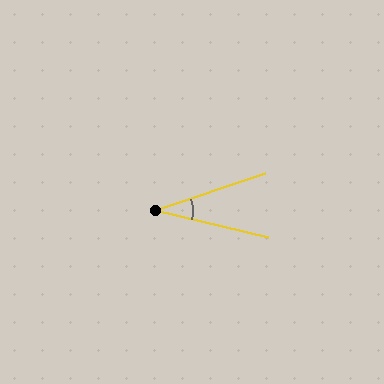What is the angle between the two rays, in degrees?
Approximately 32 degrees.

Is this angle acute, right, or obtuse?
It is acute.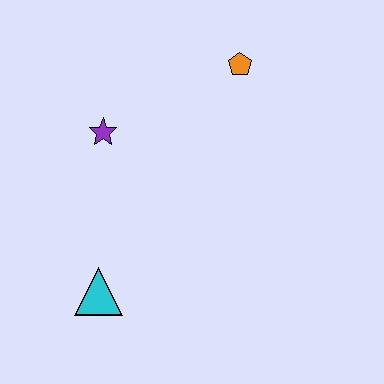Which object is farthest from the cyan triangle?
The orange pentagon is farthest from the cyan triangle.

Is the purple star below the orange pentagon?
Yes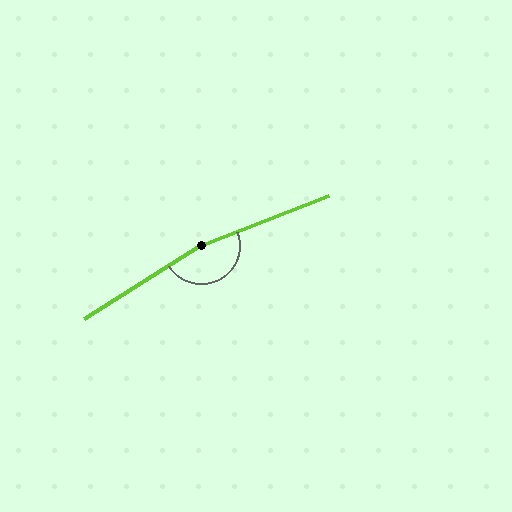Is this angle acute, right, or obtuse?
It is obtuse.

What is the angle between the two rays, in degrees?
Approximately 169 degrees.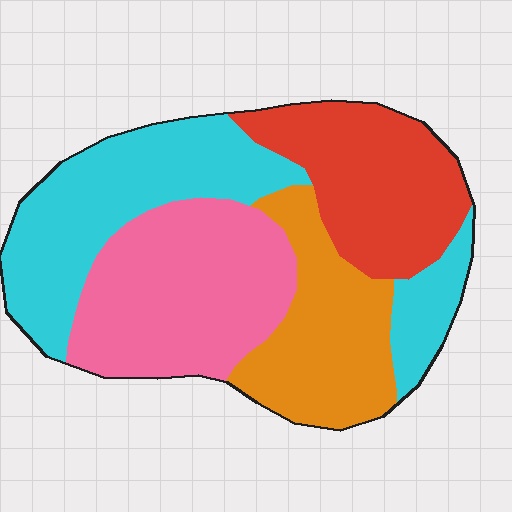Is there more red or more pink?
Pink.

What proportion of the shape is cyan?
Cyan covers about 30% of the shape.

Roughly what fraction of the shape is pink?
Pink covers roughly 25% of the shape.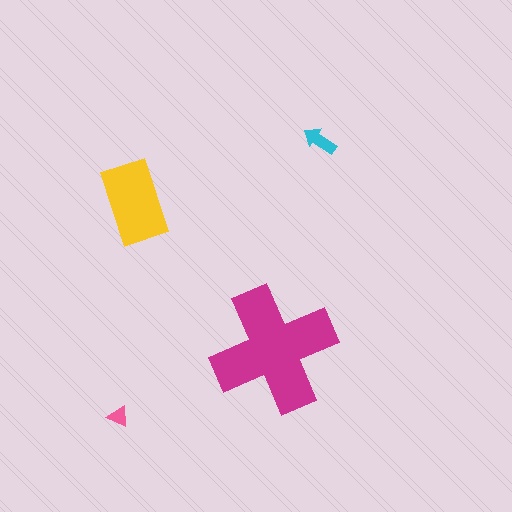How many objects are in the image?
There are 4 objects in the image.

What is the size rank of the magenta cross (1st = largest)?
1st.